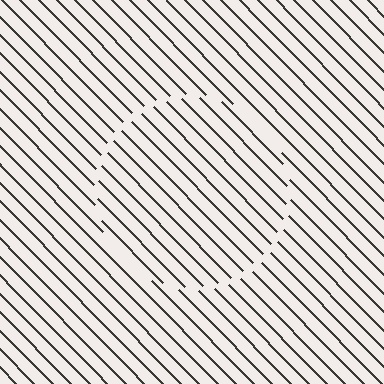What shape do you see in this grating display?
An illusory circle. The interior of the shape contains the same grating, shifted by half a period — the contour is defined by the phase discontinuity where line-ends from the inner and outer gratings abut.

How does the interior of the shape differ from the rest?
The interior of the shape contains the same grating, shifted by half a period — the contour is defined by the phase discontinuity where line-ends from the inner and outer gratings abut.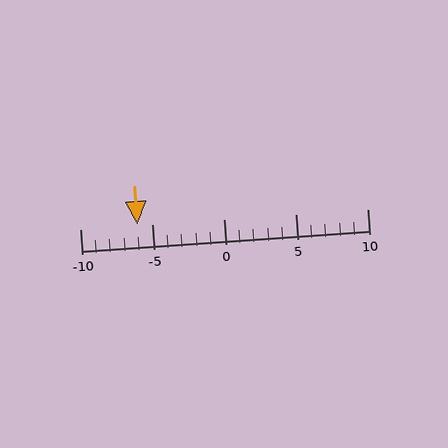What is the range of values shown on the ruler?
The ruler shows values from -10 to 10.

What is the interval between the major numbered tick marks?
The major tick marks are spaced 5 units apart.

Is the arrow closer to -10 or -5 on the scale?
The arrow is closer to -5.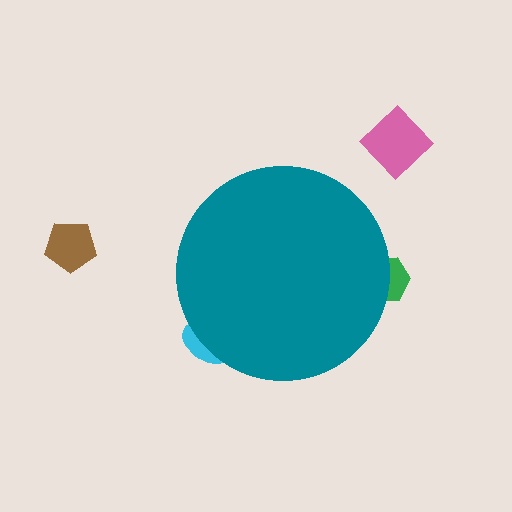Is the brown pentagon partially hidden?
No, the brown pentagon is fully visible.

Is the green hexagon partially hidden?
Yes, the green hexagon is partially hidden behind the teal circle.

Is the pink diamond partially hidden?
No, the pink diamond is fully visible.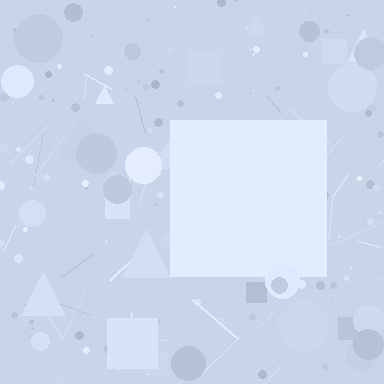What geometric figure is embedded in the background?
A square is embedded in the background.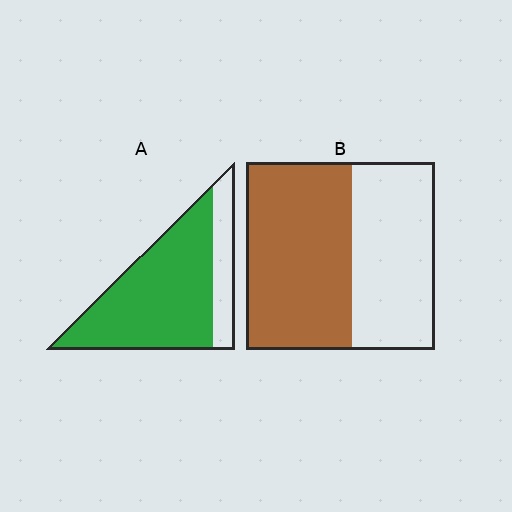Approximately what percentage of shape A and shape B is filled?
A is approximately 80% and B is approximately 55%.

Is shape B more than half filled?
Yes.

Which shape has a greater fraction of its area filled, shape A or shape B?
Shape A.